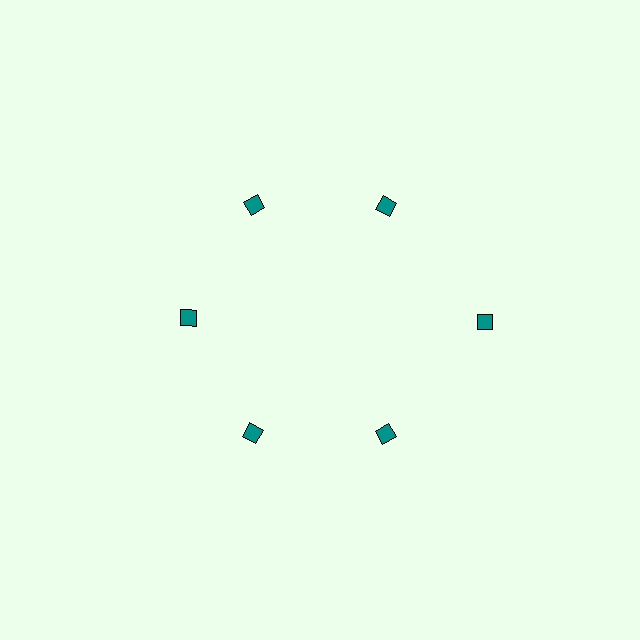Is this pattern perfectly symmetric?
No. The 6 teal diamonds are arranged in a ring, but one element near the 3 o'clock position is pushed outward from the center, breaking the 6-fold rotational symmetry.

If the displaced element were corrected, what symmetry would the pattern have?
It would have 6-fold rotational symmetry — the pattern would map onto itself every 60 degrees.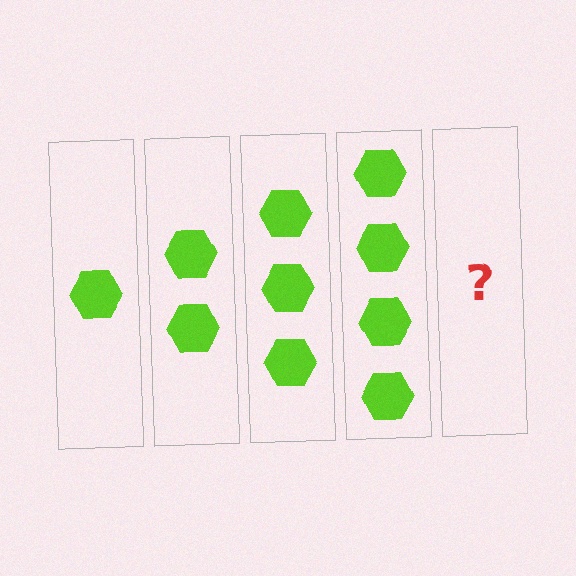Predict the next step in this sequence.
The next step is 5 hexagons.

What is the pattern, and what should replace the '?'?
The pattern is that each step adds one more hexagon. The '?' should be 5 hexagons.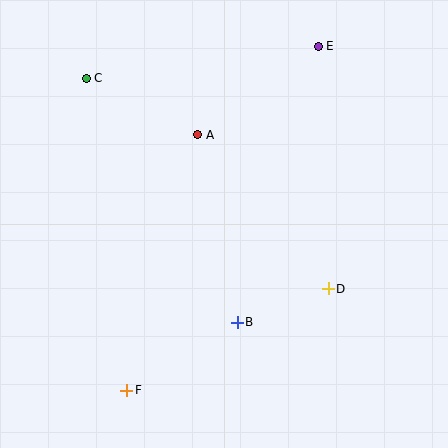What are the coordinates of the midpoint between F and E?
The midpoint between F and E is at (222, 218).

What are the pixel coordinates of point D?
Point D is at (328, 289).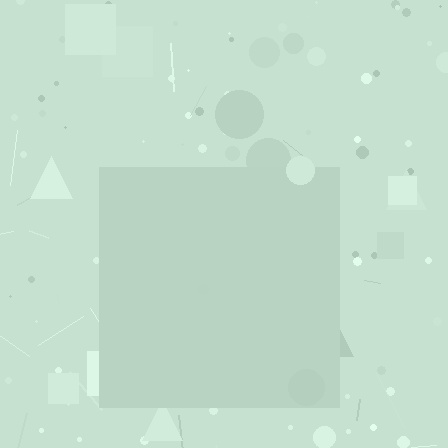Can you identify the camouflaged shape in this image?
The camouflaged shape is a square.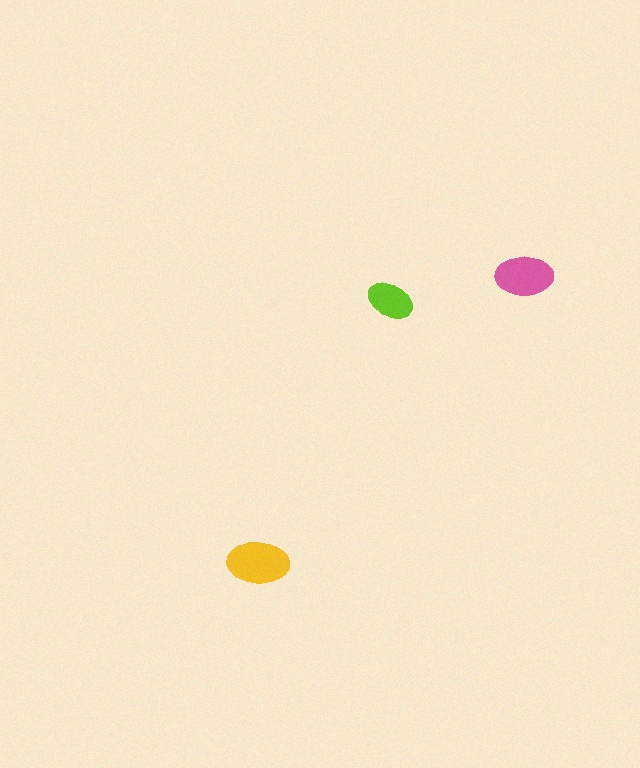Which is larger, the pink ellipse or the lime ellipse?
The pink one.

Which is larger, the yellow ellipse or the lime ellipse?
The yellow one.